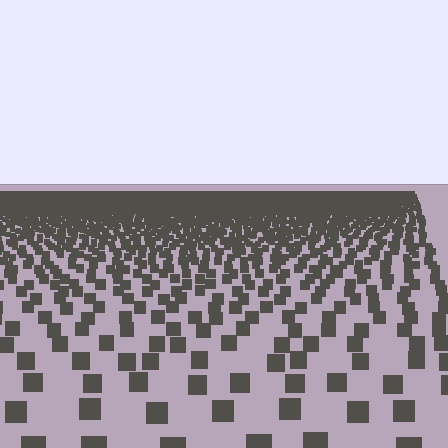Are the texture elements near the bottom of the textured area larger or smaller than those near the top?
Larger. Near the bottom, elements are closer to the viewer and appear at a bigger on-screen size.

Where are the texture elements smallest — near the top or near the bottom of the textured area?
Near the top.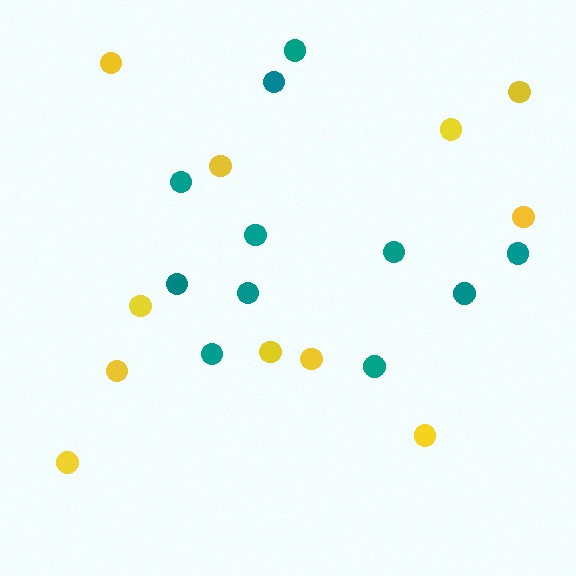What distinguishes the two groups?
There are 2 groups: one group of yellow circles (11) and one group of teal circles (11).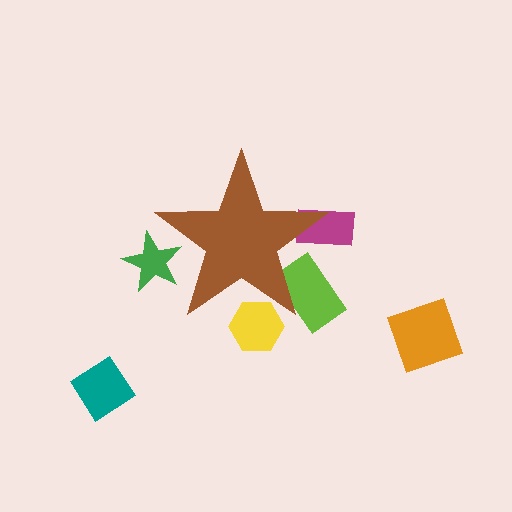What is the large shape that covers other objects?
A brown star.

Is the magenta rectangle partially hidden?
Yes, the magenta rectangle is partially hidden behind the brown star.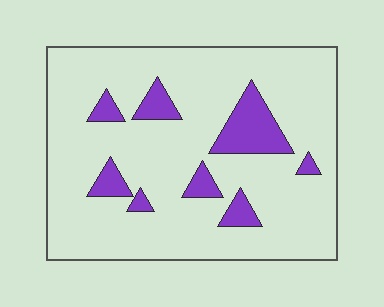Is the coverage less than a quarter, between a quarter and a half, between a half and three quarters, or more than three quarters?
Less than a quarter.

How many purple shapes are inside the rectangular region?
8.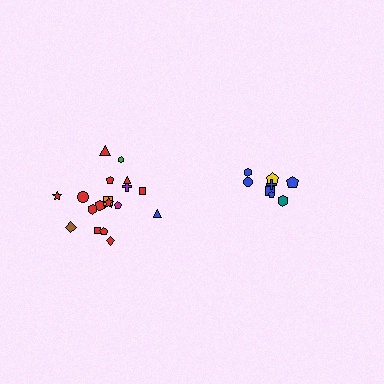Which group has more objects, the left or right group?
The left group.